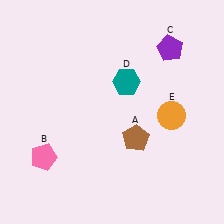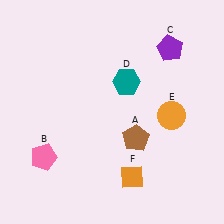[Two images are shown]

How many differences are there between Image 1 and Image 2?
There is 1 difference between the two images.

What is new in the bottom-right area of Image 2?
An orange diamond (F) was added in the bottom-right area of Image 2.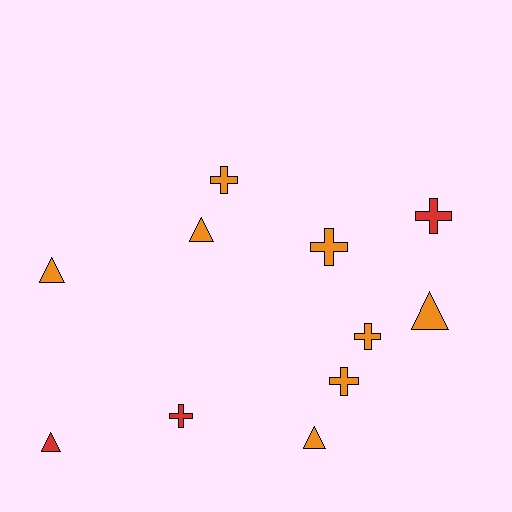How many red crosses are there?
There are 2 red crosses.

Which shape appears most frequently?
Cross, with 6 objects.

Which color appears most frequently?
Orange, with 8 objects.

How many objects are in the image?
There are 11 objects.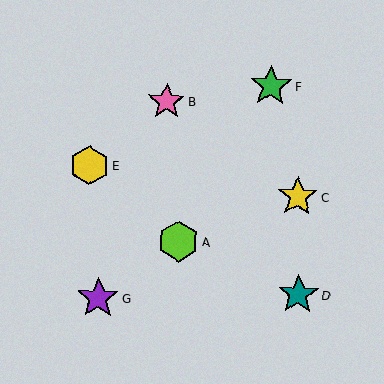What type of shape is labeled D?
Shape D is a teal star.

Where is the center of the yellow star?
The center of the yellow star is at (298, 197).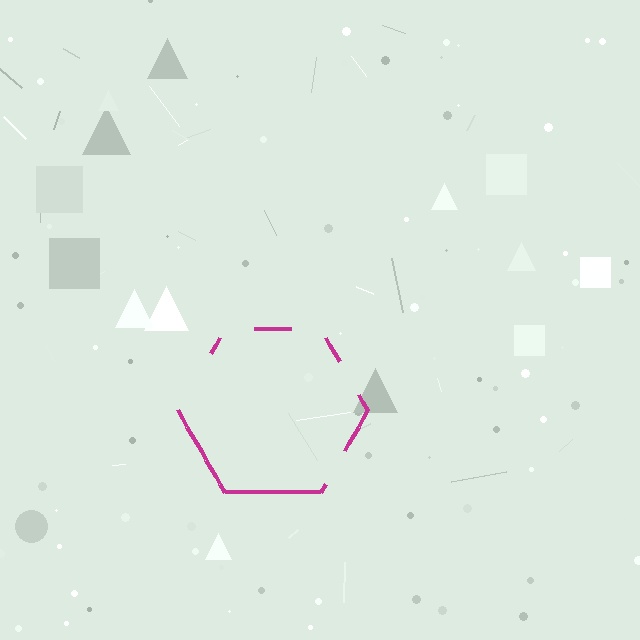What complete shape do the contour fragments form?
The contour fragments form a hexagon.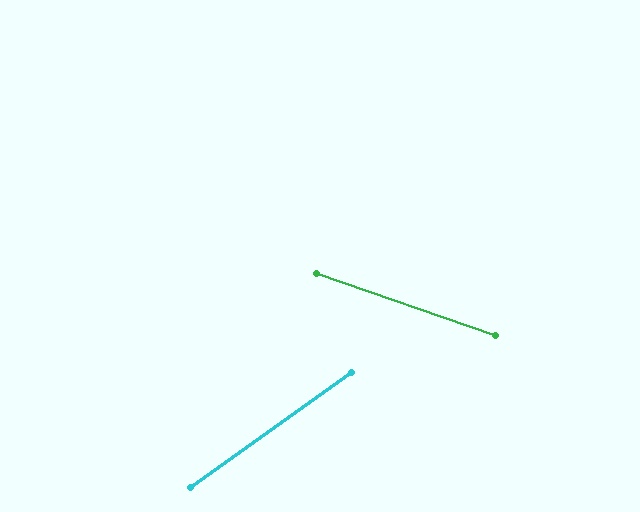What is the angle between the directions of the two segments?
Approximately 55 degrees.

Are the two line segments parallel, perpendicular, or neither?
Neither parallel nor perpendicular — they differ by about 55°.